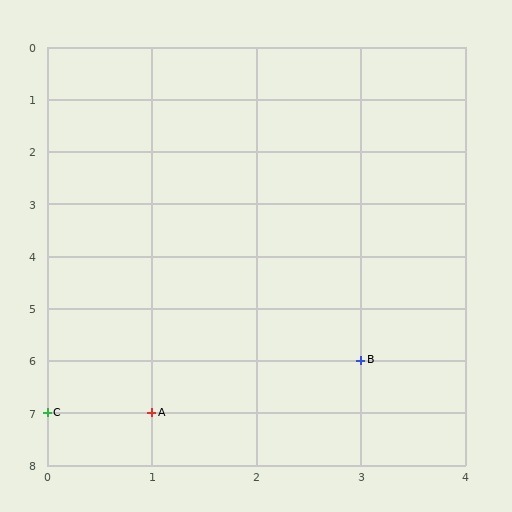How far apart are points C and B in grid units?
Points C and B are 3 columns and 1 row apart (about 3.2 grid units diagonally).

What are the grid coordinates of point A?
Point A is at grid coordinates (1, 7).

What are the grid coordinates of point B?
Point B is at grid coordinates (3, 6).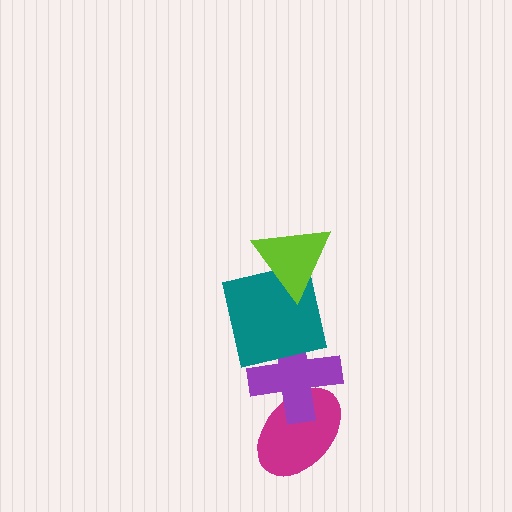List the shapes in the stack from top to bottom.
From top to bottom: the lime triangle, the teal square, the purple cross, the magenta ellipse.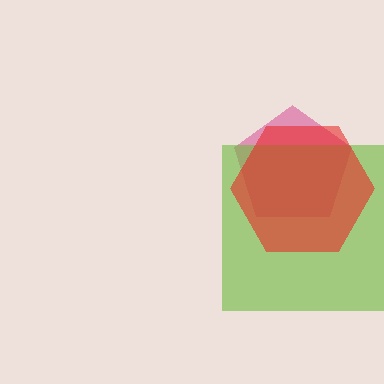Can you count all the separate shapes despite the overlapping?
Yes, there are 3 separate shapes.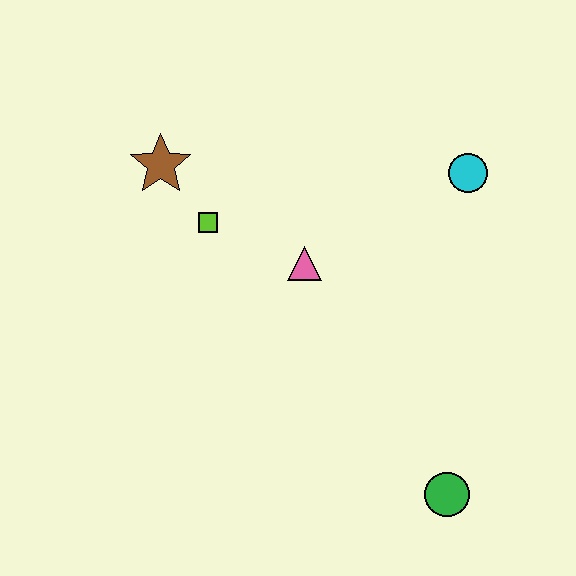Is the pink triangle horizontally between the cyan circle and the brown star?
Yes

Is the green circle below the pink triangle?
Yes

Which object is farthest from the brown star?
The green circle is farthest from the brown star.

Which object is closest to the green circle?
The pink triangle is closest to the green circle.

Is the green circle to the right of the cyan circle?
No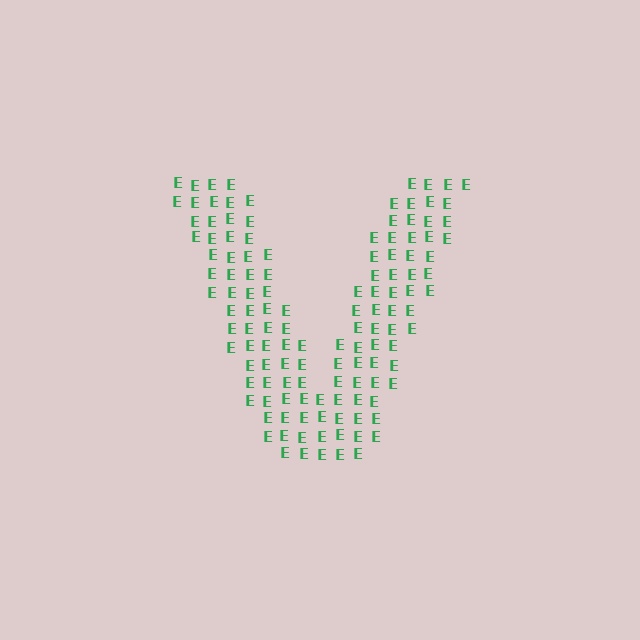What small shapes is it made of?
It is made of small letter E's.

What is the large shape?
The large shape is the letter V.